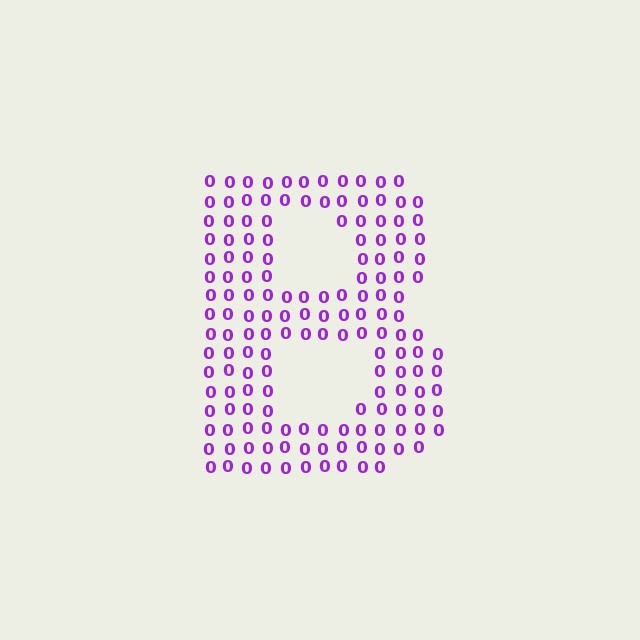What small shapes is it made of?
It is made of small digit 0's.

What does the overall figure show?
The overall figure shows the letter B.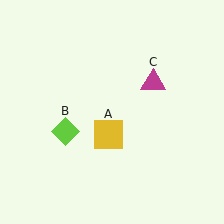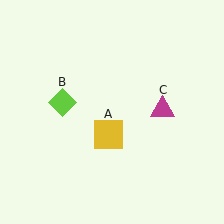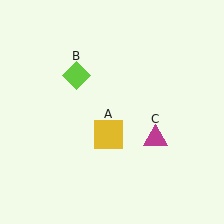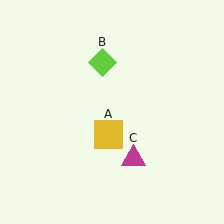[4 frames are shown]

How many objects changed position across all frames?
2 objects changed position: lime diamond (object B), magenta triangle (object C).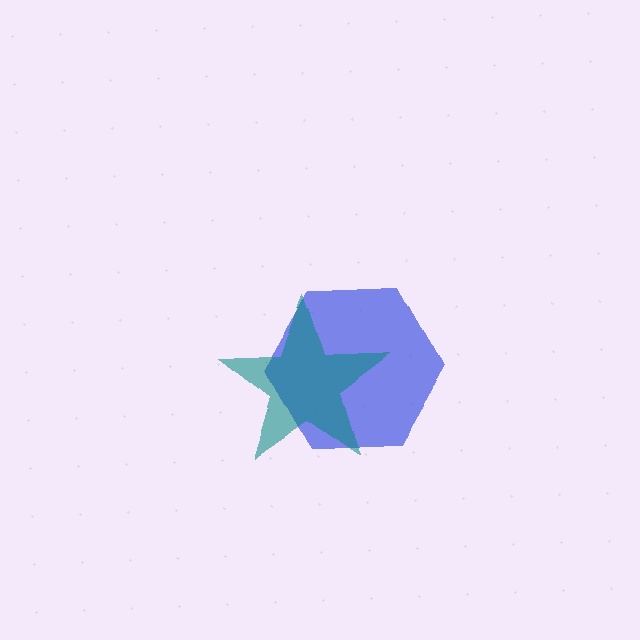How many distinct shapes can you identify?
There are 2 distinct shapes: a blue hexagon, a teal star.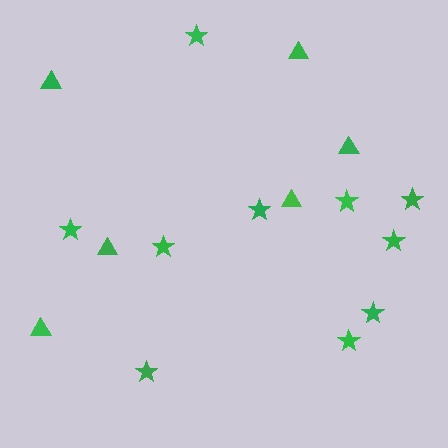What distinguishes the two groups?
There are 2 groups: one group of stars (10) and one group of triangles (6).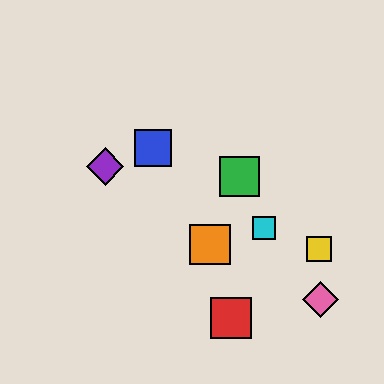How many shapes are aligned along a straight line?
3 shapes (the yellow square, the purple diamond, the cyan square) are aligned along a straight line.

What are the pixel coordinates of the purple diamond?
The purple diamond is at (105, 166).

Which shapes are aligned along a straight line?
The yellow square, the purple diamond, the cyan square are aligned along a straight line.